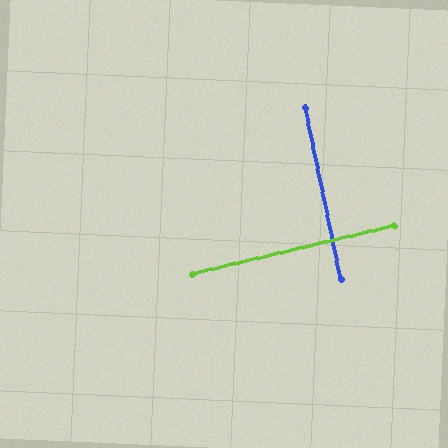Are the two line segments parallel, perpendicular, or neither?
Perpendicular — they meet at approximately 88°.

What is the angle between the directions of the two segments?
Approximately 88 degrees.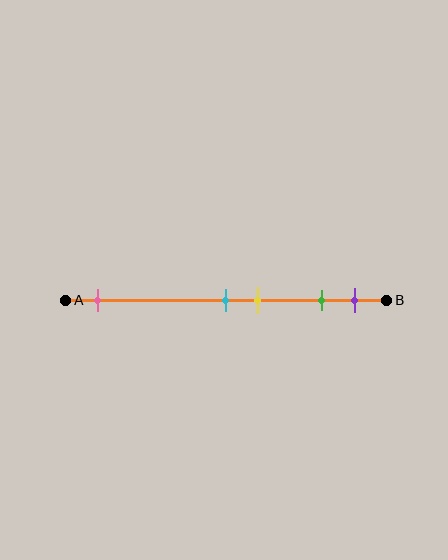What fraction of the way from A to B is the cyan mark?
The cyan mark is approximately 50% (0.5) of the way from A to B.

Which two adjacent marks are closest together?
The cyan and yellow marks are the closest adjacent pair.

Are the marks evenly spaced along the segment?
No, the marks are not evenly spaced.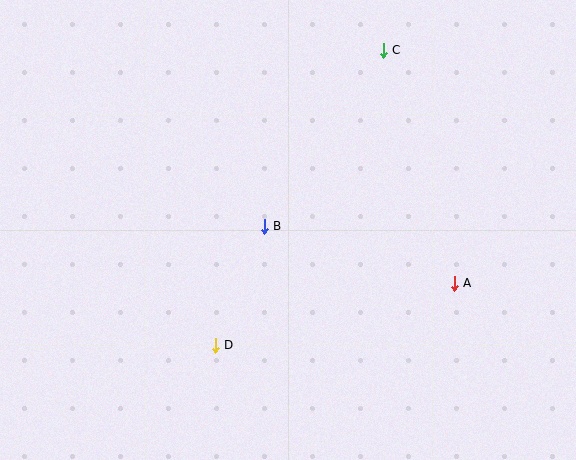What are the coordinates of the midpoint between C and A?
The midpoint between C and A is at (419, 167).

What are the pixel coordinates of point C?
Point C is at (383, 50).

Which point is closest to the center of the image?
Point B at (264, 226) is closest to the center.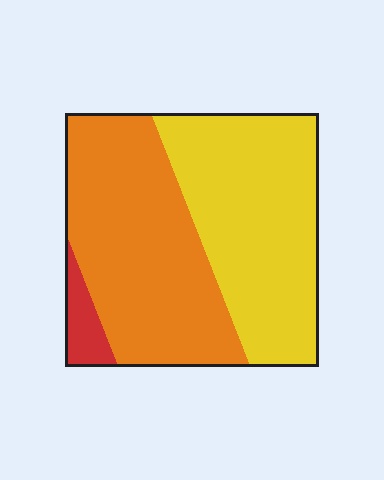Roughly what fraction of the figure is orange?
Orange takes up about one half (1/2) of the figure.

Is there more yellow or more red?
Yellow.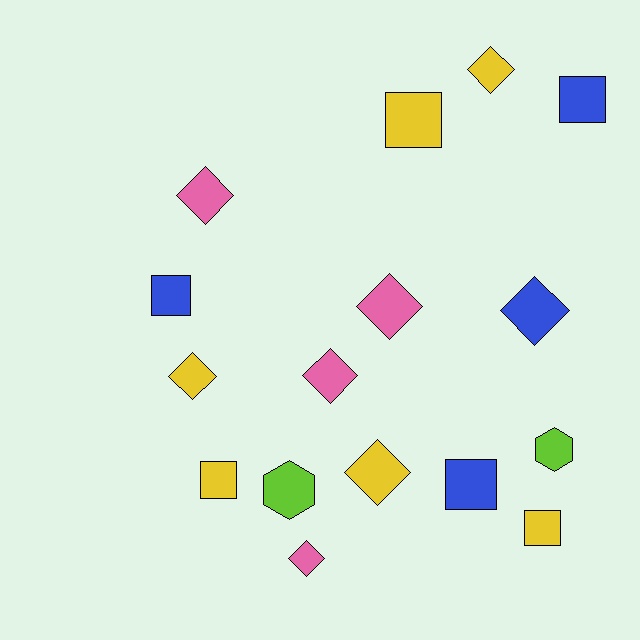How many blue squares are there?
There are 3 blue squares.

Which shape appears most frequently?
Diamond, with 8 objects.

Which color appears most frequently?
Yellow, with 6 objects.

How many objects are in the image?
There are 16 objects.